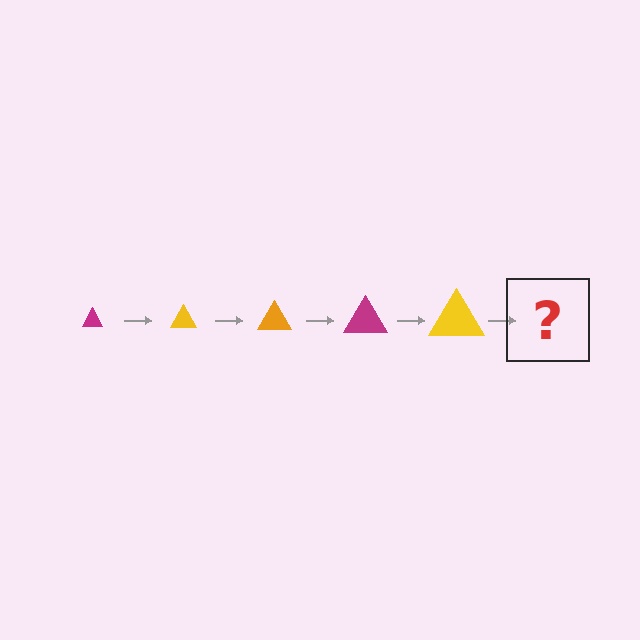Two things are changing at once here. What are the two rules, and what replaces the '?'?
The two rules are that the triangle grows larger each step and the color cycles through magenta, yellow, and orange. The '?' should be an orange triangle, larger than the previous one.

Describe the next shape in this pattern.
It should be an orange triangle, larger than the previous one.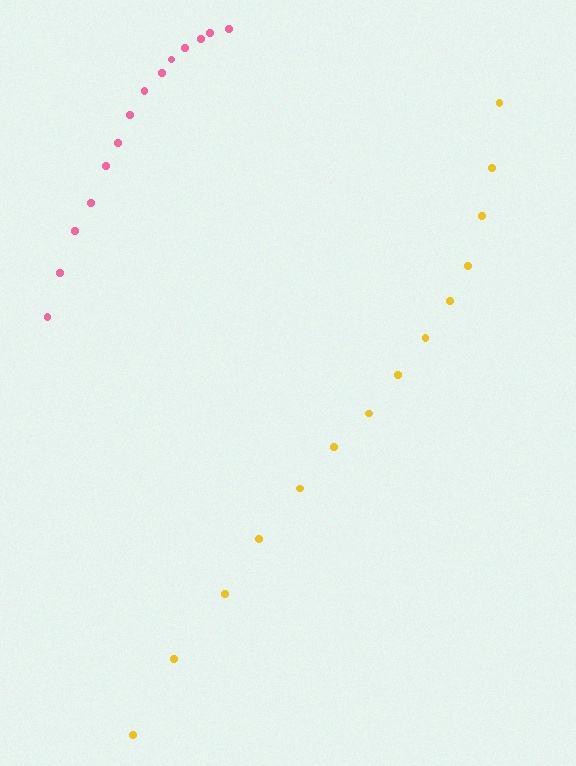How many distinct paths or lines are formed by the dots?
There are 2 distinct paths.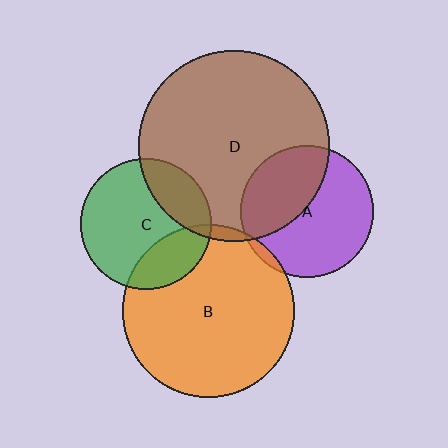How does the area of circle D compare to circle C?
Approximately 2.1 times.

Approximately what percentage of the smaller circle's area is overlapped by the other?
Approximately 5%.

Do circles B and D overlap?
Yes.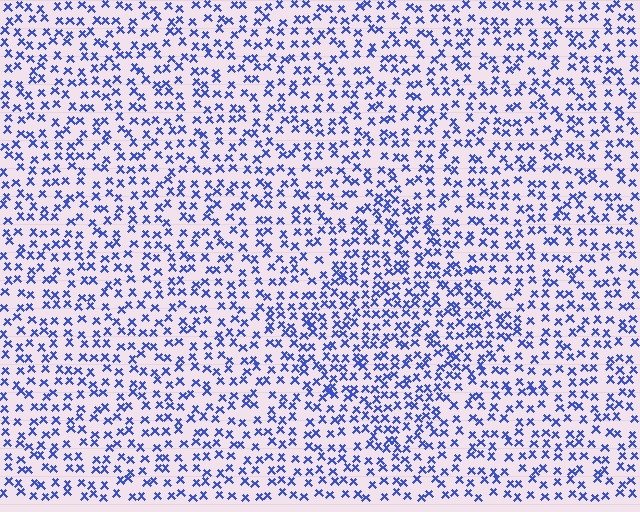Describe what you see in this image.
The image contains small blue elements arranged at two different densities. A diamond-shaped region is visible where the elements are more densely packed than the surrounding area.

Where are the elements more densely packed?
The elements are more densely packed inside the diamond boundary.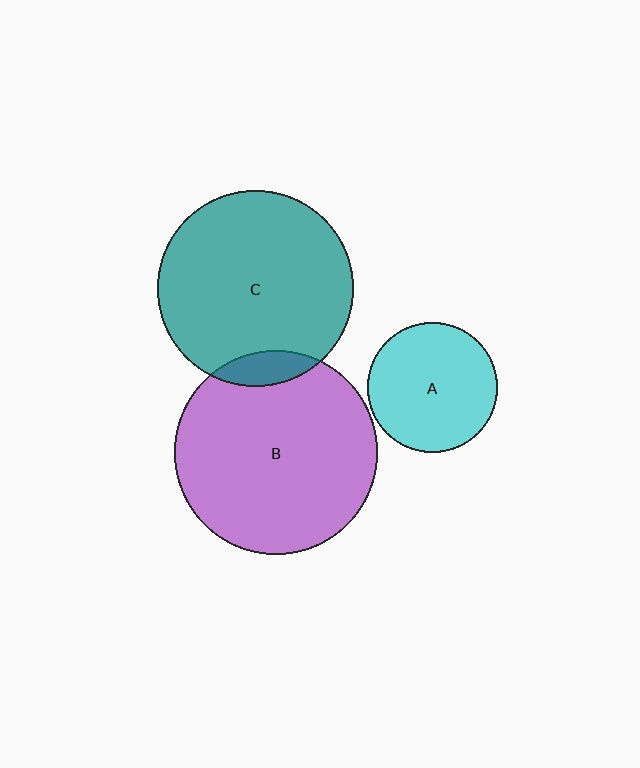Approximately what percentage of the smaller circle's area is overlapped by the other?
Approximately 10%.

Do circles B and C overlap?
Yes.